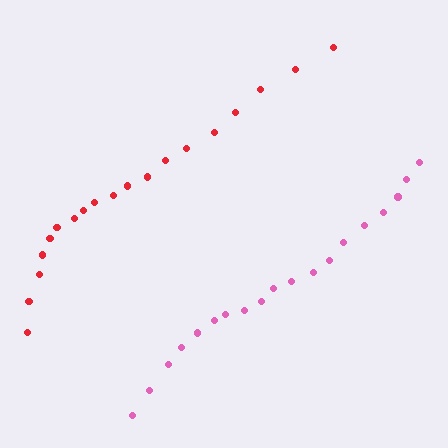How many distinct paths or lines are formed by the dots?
There are 2 distinct paths.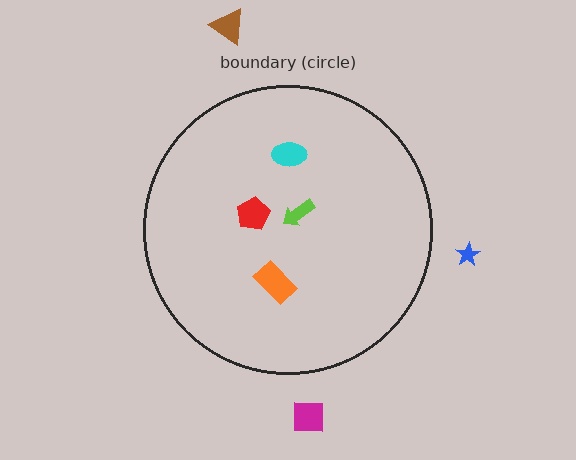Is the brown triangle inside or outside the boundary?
Outside.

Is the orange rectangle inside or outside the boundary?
Inside.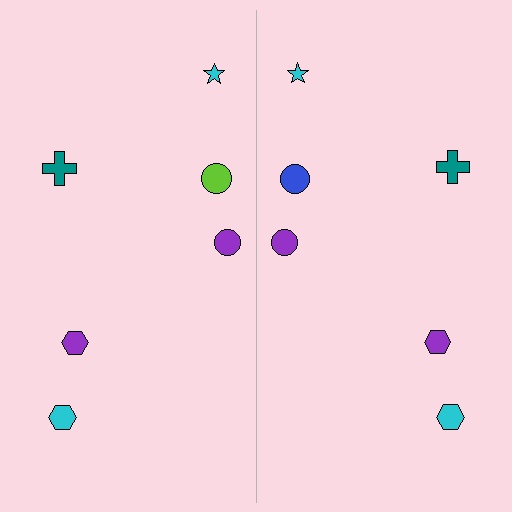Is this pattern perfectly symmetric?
No, the pattern is not perfectly symmetric. The blue circle on the right side breaks the symmetry — its mirror counterpart is lime.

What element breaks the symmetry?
The blue circle on the right side breaks the symmetry — its mirror counterpart is lime.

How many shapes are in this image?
There are 12 shapes in this image.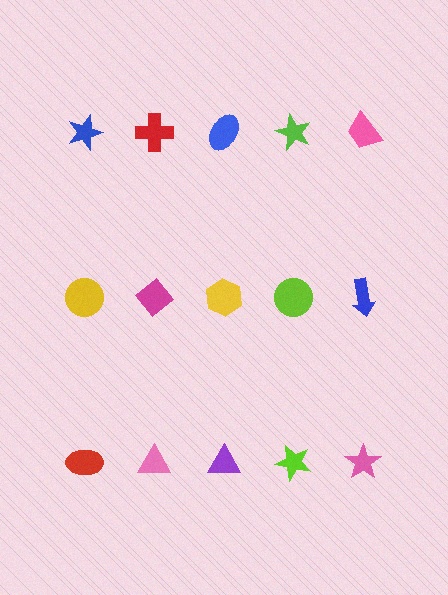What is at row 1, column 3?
A blue ellipse.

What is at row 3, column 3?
A purple triangle.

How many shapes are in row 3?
5 shapes.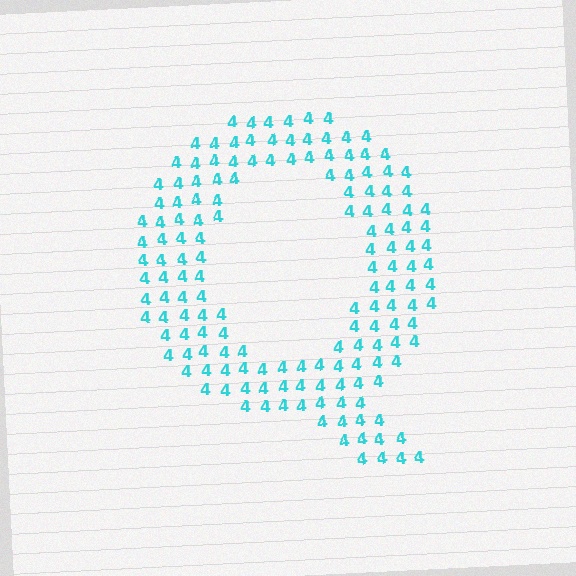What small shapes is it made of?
It is made of small digit 4's.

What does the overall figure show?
The overall figure shows the letter Q.